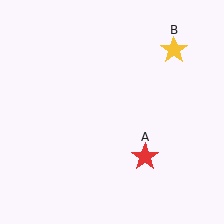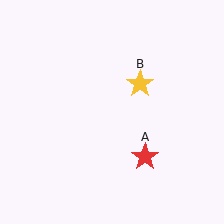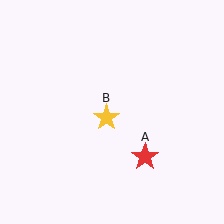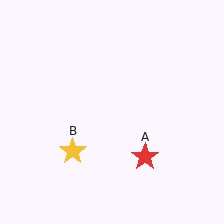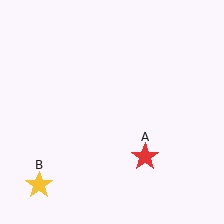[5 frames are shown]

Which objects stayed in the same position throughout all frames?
Red star (object A) remained stationary.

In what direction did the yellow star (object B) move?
The yellow star (object B) moved down and to the left.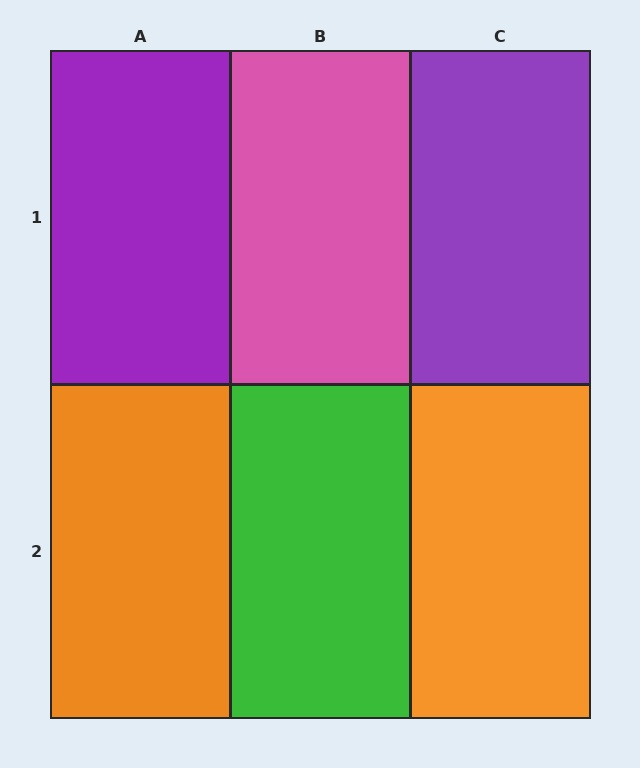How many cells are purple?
2 cells are purple.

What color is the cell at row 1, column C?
Purple.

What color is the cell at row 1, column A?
Purple.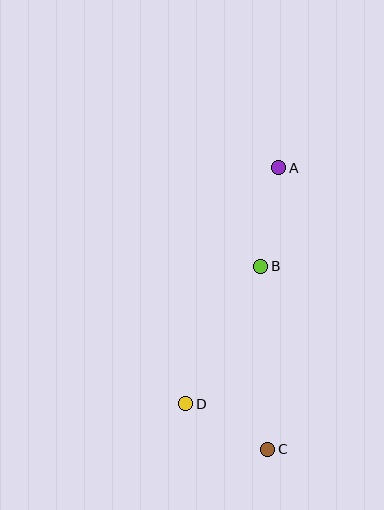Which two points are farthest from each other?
Points A and C are farthest from each other.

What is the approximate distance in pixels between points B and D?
The distance between B and D is approximately 157 pixels.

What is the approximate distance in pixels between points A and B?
The distance between A and B is approximately 100 pixels.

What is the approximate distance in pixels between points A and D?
The distance between A and D is approximately 254 pixels.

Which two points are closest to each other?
Points C and D are closest to each other.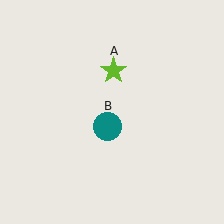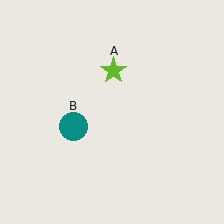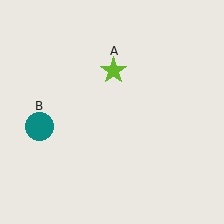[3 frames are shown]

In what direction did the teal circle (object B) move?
The teal circle (object B) moved left.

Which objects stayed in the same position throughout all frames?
Lime star (object A) remained stationary.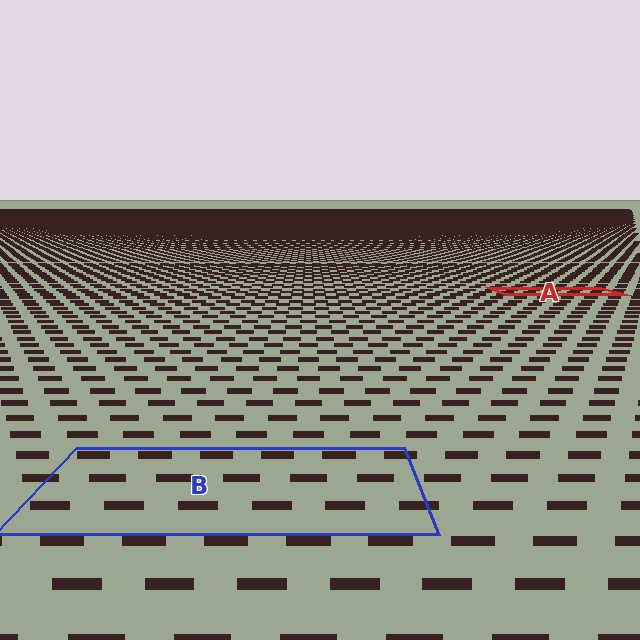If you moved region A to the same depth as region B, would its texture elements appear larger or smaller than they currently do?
They would appear larger. At a closer depth, the same texture elements are projected at a bigger on-screen size.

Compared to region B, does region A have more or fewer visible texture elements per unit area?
Region A has more texture elements per unit area — they are packed more densely because it is farther away.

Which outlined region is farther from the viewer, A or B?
Region A is farther from the viewer — the texture elements inside it appear smaller and more densely packed.